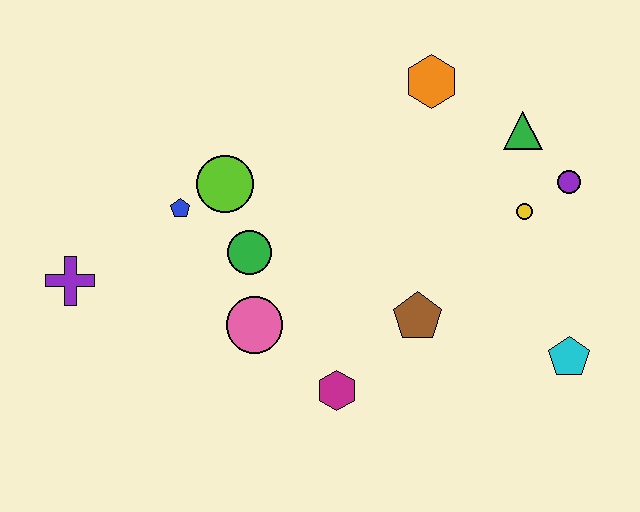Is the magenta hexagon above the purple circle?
No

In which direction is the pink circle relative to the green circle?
The pink circle is below the green circle.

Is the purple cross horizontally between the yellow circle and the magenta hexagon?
No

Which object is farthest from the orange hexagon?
The purple cross is farthest from the orange hexagon.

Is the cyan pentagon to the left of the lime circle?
No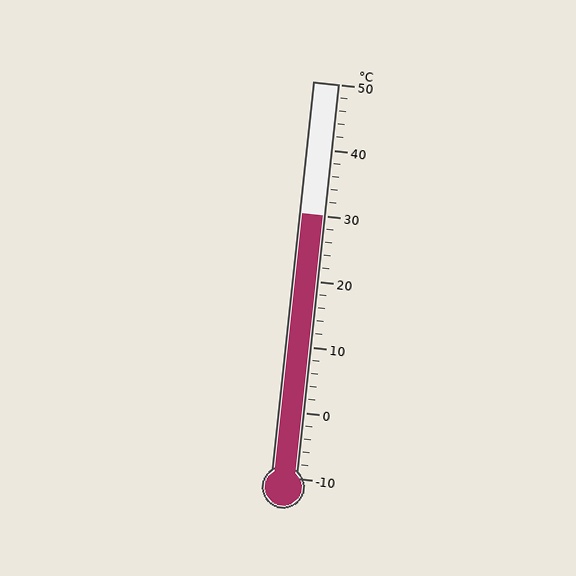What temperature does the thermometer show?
The thermometer shows approximately 30°C.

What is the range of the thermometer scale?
The thermometer scale ranges from -10°C to 50°C.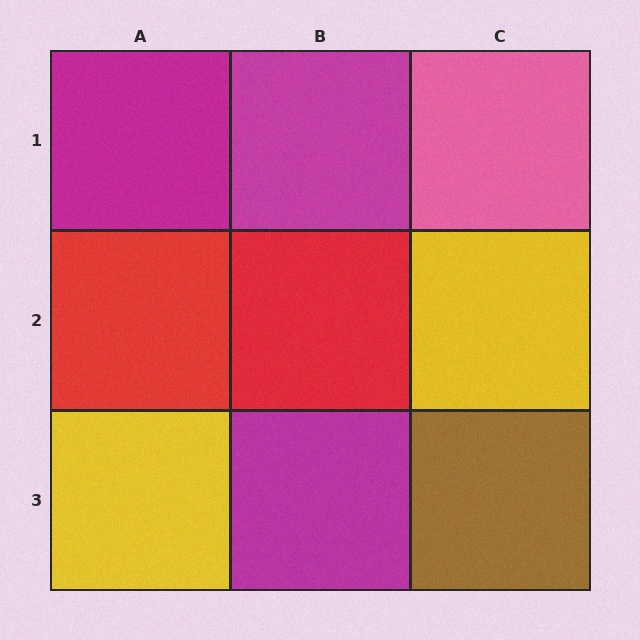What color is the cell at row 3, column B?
Magenta.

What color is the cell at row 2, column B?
Red.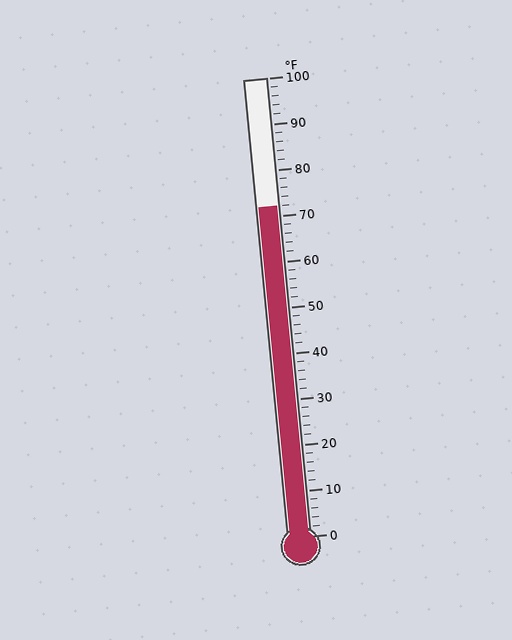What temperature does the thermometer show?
The thermometer shows approximately 72°F.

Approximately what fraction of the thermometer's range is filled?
The thermometer is filled to approximately 70% of its range.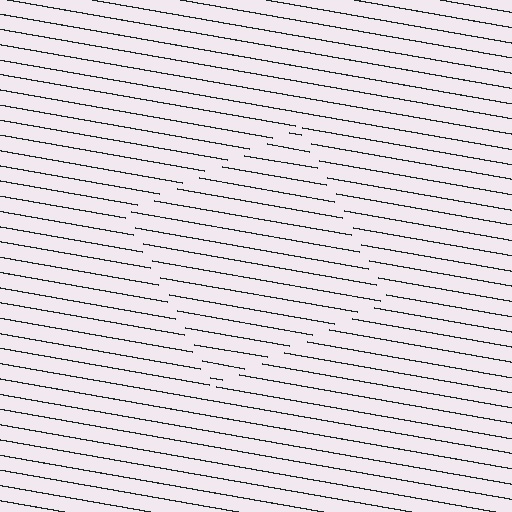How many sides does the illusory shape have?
4 sides — the line-ends trace a square.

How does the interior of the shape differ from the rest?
The interior of the shape contains the same grating, shifted by half a period — the contour is defined by the phase discontinuity where line-ends from the inner and outer gratings abut.